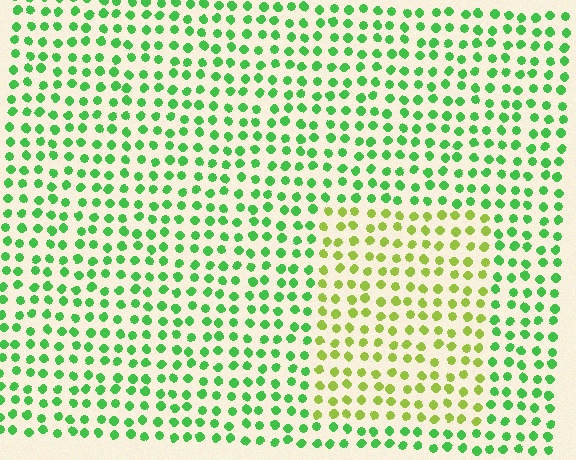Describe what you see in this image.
The image is filled with small green elements in a uniform arrangement. A rectangle-shaped region is visible where the elements are tinted to a slightly different hue, forming a subtle color boundary.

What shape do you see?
I see a rectangle.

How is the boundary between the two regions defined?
The boundary is defined purely by a slight shift in hue (about 43 degrees). Spacing, size, and orientation are identical on both sides.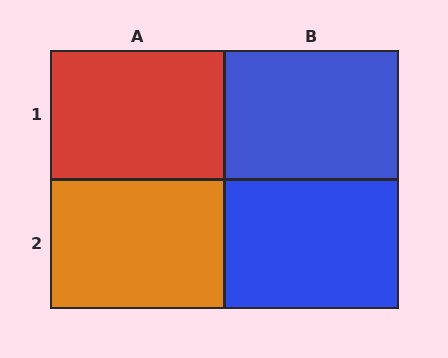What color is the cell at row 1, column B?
Blue.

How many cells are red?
1 cell is red.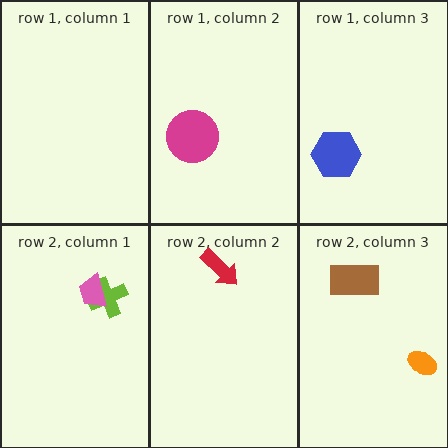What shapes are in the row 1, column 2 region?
The magenta circle.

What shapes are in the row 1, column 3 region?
The blue hexagon.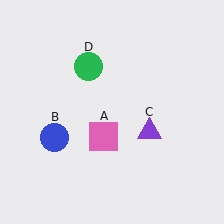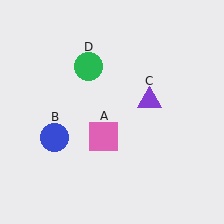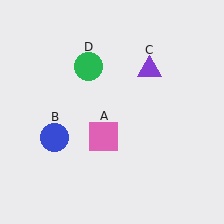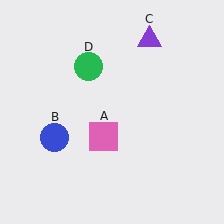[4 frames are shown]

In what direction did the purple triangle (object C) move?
The purple triangle (object C) moved up.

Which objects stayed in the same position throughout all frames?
Pink square (object A) and blue circle (object B) and green circle (object D) remained stationary.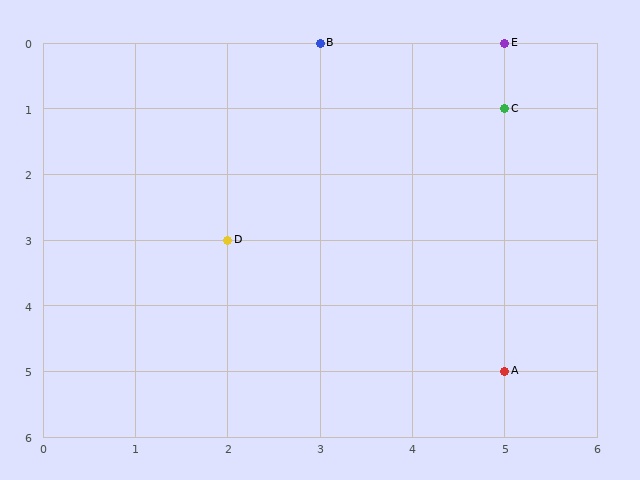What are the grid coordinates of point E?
Point E is at grid coordinates (5, 0).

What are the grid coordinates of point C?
Point C is at grid coordinates (5, 1).